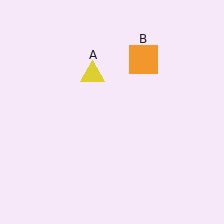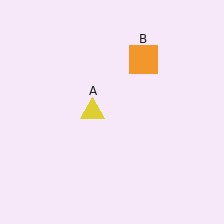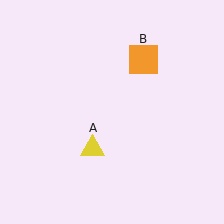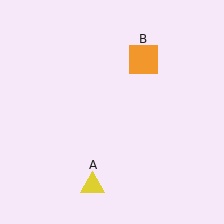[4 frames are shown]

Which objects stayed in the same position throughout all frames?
Orange square (object B) remained stationary.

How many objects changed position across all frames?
1 object changed position: yellow triangle (object A).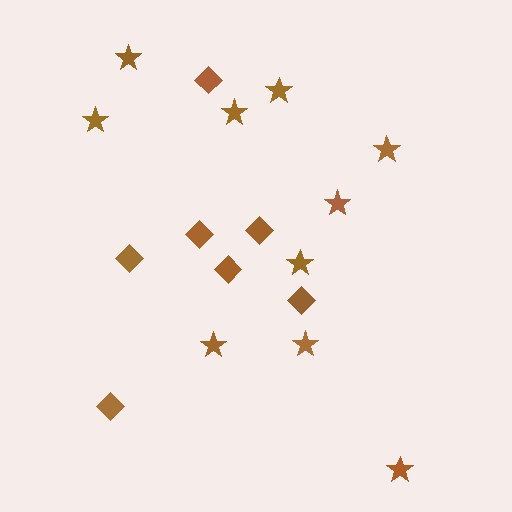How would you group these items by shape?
There are 2 groups: one group of stars (10) and one group of diamonds (7).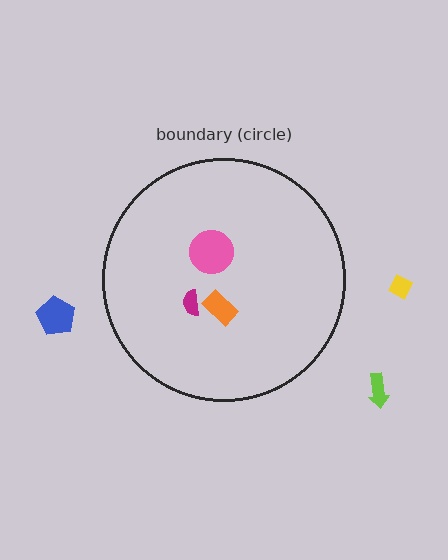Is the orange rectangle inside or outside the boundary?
Inside.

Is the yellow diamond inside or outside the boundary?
Outside.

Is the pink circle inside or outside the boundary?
Inside.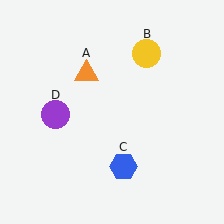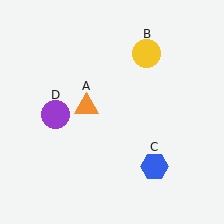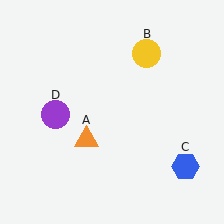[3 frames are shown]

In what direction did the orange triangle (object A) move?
The orange triangle (object A) moved down.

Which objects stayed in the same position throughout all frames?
Yellow circle (object B) and purple circle (object D) remained stationary.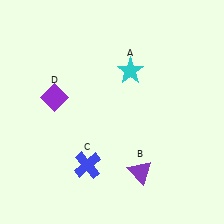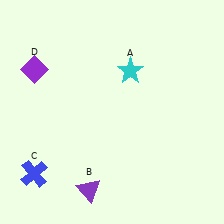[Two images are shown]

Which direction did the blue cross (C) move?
The blue cross (C) moved left.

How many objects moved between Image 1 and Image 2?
3 objects moved between the two images.